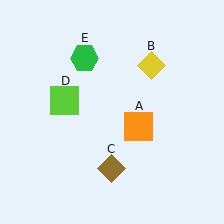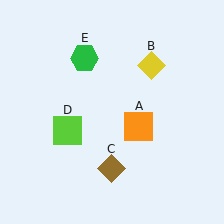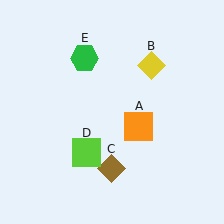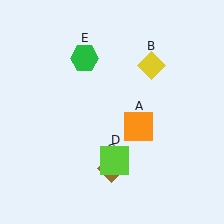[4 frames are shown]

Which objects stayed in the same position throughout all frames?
Orange square (object A) and yellow diamond (object B) and brown diamond (object C) and green hexagon (object E) remained stationary.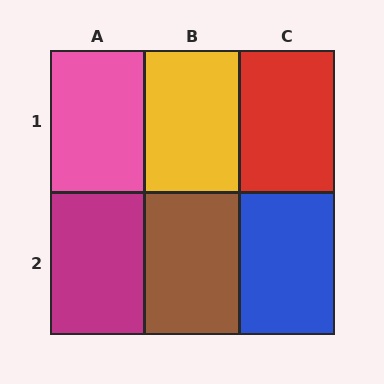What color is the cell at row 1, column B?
Yellow.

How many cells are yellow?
1 cell is yellow.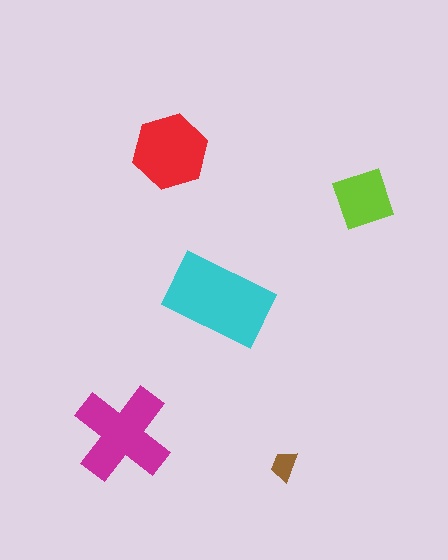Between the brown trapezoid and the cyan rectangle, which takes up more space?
The cyan rectangle.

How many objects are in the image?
There are 5 objects in the image.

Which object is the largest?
The cyan rectangle.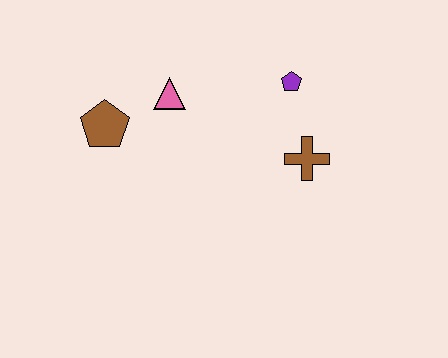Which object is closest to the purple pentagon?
The brown cross is closest to the purple pentagon.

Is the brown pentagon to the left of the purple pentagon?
Yes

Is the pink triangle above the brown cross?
Yes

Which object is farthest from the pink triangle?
The brown cross is farthest from the pink triangle.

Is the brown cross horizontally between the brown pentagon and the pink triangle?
No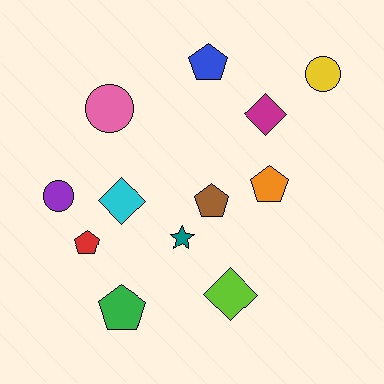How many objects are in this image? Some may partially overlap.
There are 12 objects.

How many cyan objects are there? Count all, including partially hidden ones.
There is 1 cyan object.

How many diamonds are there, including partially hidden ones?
There are 3 diamonds.